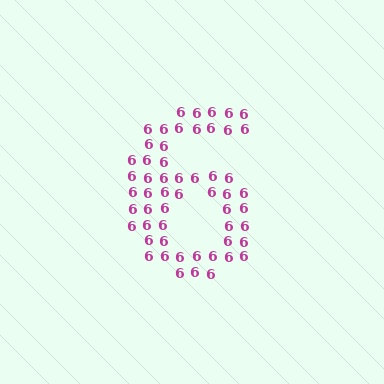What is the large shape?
The large shape is the digit 6.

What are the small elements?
The small elements are digit 6's.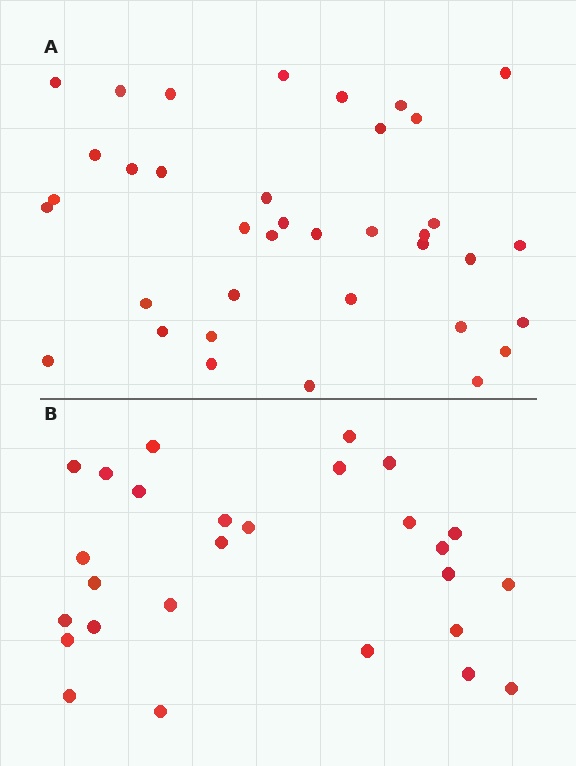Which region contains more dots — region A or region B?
Region A (the top region) has more dots.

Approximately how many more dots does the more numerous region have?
Region A has roughly 10 or so more dots than region B.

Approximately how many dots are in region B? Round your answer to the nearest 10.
About 30 dots. (The exact count is 27, which rounds to 30.)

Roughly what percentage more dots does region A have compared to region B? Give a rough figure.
About 35% more.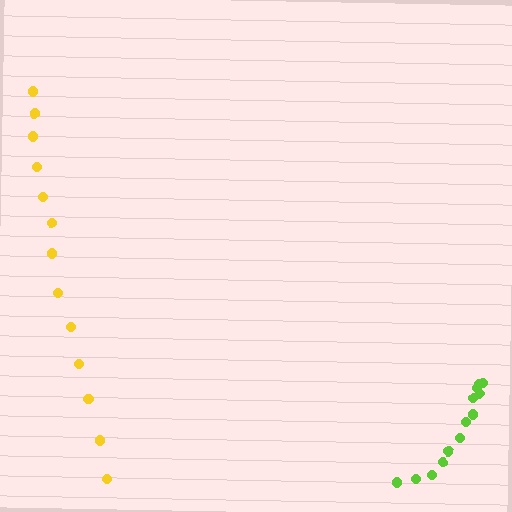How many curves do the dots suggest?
There are 2 distinct paths.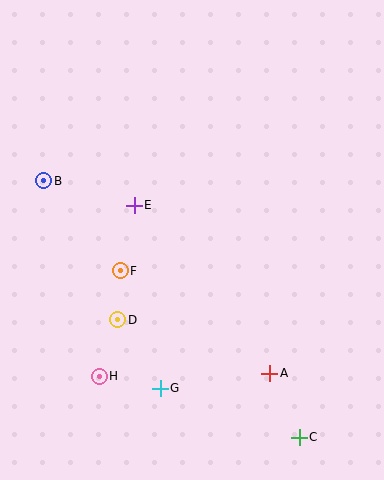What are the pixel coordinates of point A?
Point A is at (270, 373).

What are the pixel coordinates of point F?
Point F is at (120, 271).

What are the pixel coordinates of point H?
Point H is at (99, 376).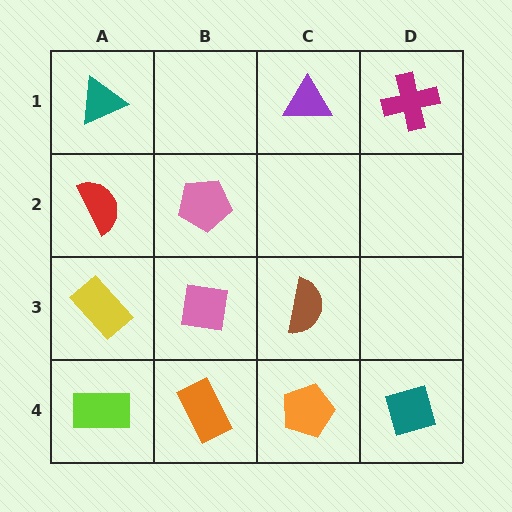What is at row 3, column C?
A brown semicircle.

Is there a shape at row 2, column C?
No, that cell is empty.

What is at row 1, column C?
A purple triangle.